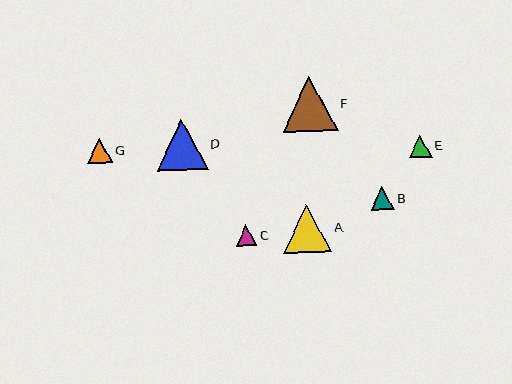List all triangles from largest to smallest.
From largest to smallest: F, D, A, G, B, E, C.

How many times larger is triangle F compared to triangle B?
Triangle F is approximately 2.4 times the size of triangle B.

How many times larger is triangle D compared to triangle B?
Triangle D is approximately 2.2 times the size of triangle B.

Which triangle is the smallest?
Triangle C is the smallest with a size of approximately 20 pixels.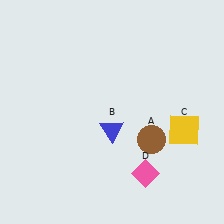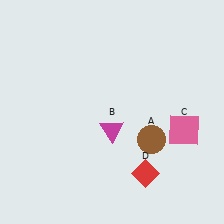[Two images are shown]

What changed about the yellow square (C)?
In Image 1, C is yellow. In Image 2, it changed to pink.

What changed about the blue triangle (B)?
In Image 1, B is blue. In Image 2, it changed to magenta.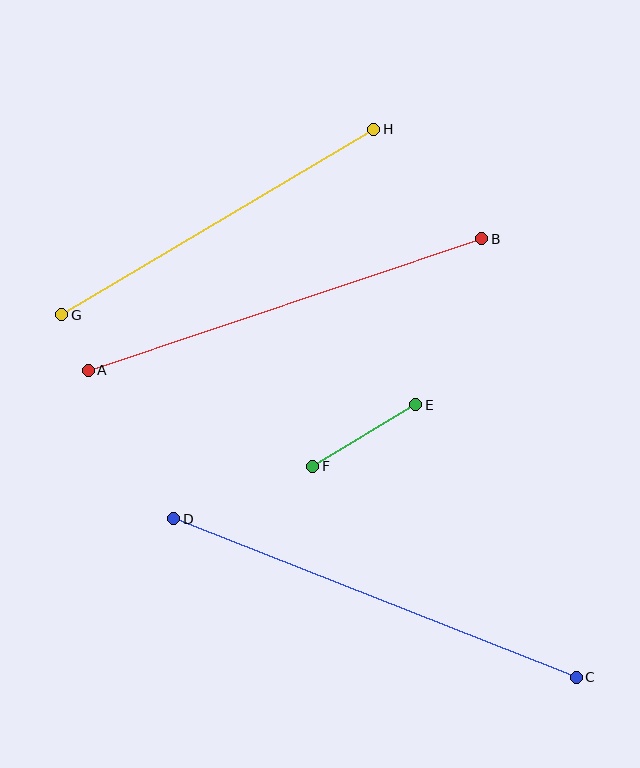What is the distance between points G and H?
The distance is approximately 363 pixels.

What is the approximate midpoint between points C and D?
The midpoint is at approximately (375, 598) pixels.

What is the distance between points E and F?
The distance is approximately 120 pixels.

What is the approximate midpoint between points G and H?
The midpoint is at approximately (218, 222) pixels.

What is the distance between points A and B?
The distance is approximately 415 pixels.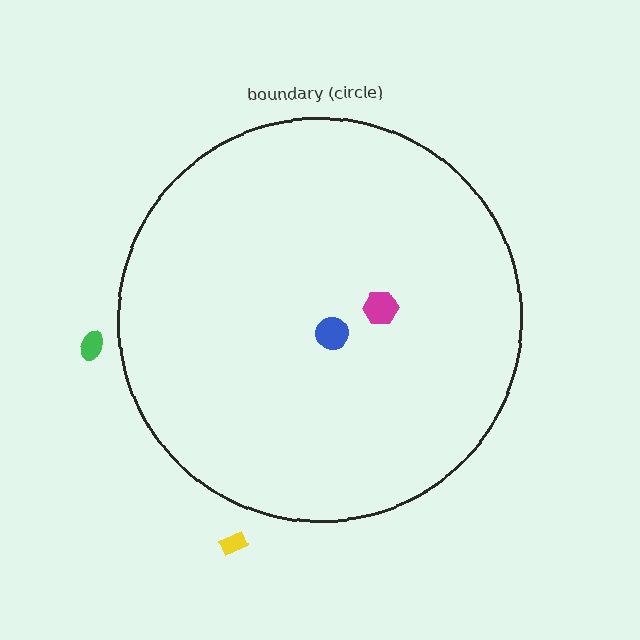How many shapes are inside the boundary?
2 inside, 2 outside.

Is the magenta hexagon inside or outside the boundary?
Inside.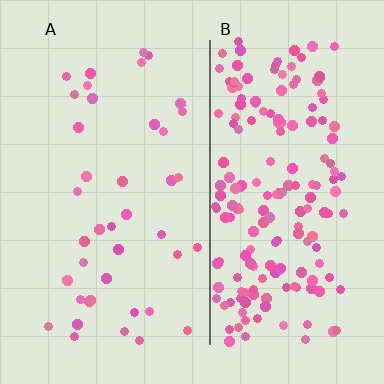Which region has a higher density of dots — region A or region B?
B (the right).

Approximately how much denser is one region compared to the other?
Approximately 4.5× — region B over region A.